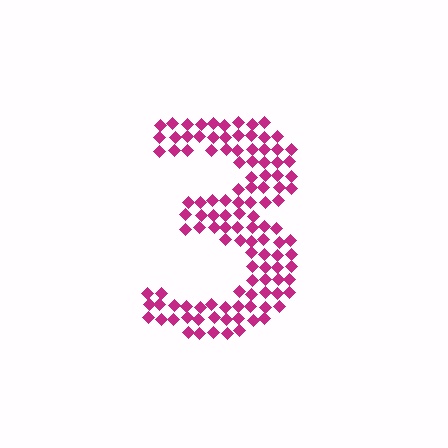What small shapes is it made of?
It is made of small diamonds.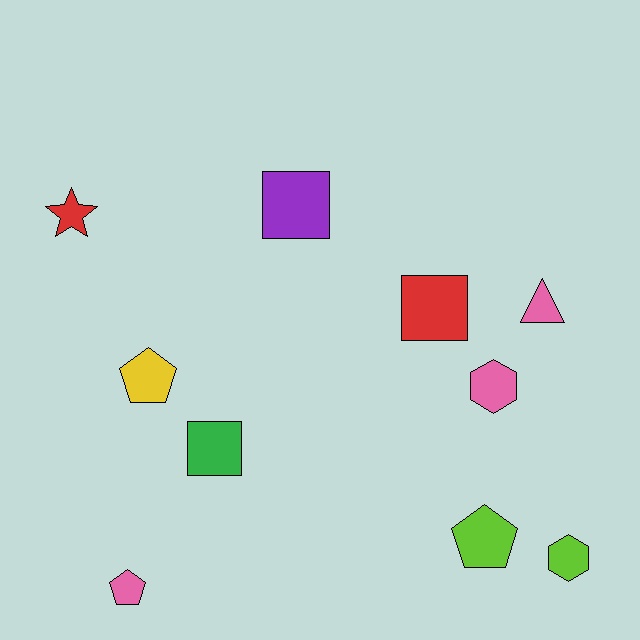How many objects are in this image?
There are 10 objects.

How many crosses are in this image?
There are no crosses.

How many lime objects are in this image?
There are 2 lime objects.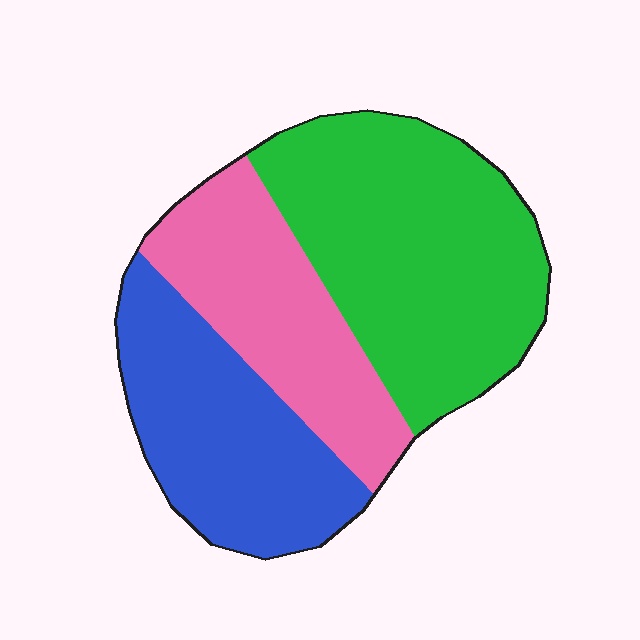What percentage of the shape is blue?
Blue covers 30% of the shape.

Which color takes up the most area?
Green, at roughly 45%.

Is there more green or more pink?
Green.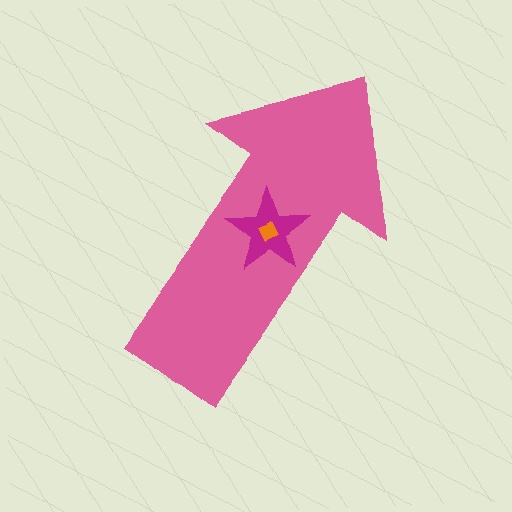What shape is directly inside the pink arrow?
The magenta star.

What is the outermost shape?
The pink arrow.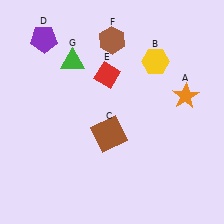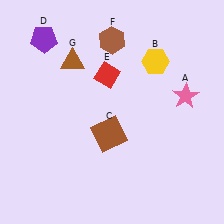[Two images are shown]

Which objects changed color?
A changed from orange to pink. G changed from green to brown.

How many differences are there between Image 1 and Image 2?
There are 2 differences between the two images.